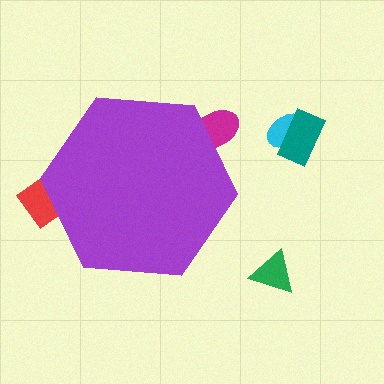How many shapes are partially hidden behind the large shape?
2 shapes are partially hidden.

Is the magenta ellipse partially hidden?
Yes, the magenta ellipse is partially hidden behind the purple hexagon.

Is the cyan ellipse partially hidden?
No, the cyan ellipse is fully visible.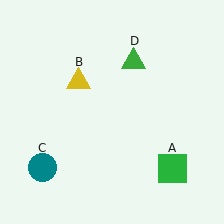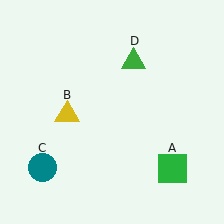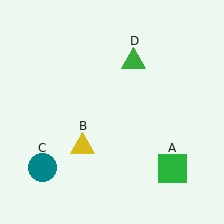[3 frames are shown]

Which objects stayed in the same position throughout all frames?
Green square (object A) and teal circle (object C) and green triangle (object D) remained stationary.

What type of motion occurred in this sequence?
The yellow triangle (object B) rotated counterclockwise around the center of the scene.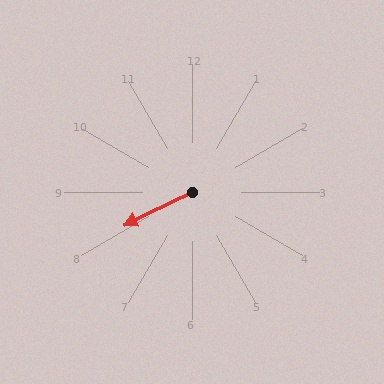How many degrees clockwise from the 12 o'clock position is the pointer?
Approximately 244 degrees.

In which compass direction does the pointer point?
Southwest.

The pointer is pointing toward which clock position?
Roughly 8 o'clock.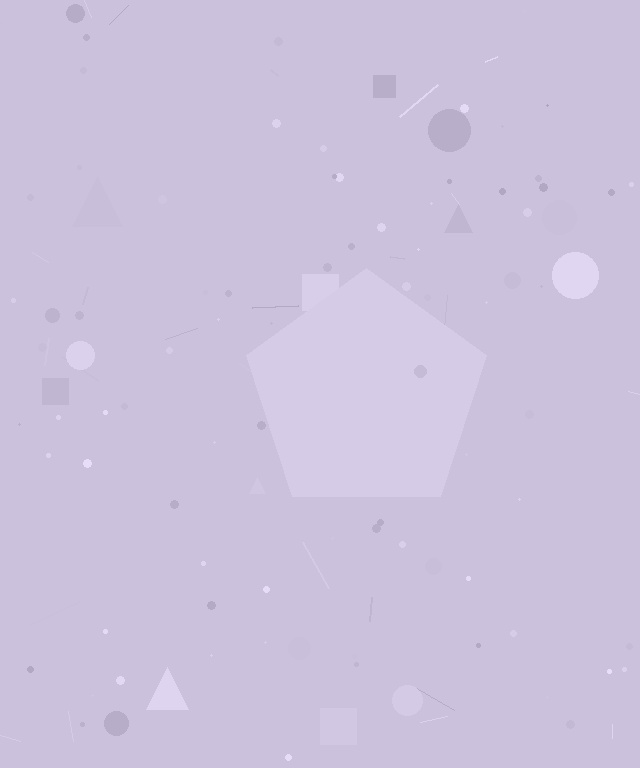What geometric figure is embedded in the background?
A pentagon is embedded in the background.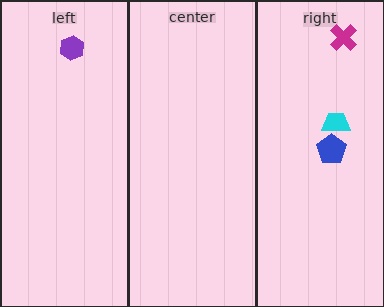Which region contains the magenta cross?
The right region.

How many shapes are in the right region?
3.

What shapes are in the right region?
The cyan trapezoid, the blue pentagon, the magenta cross.